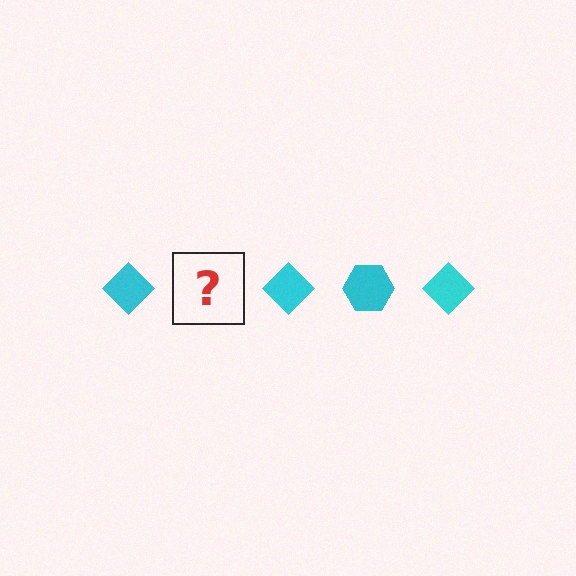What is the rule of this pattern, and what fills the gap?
The rule is that the pattern cycles through diamond, hexagon shapes in cyan. The gap should be filled with a cyan hexagon.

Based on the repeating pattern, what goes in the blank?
The blank should be a cyan hexagon.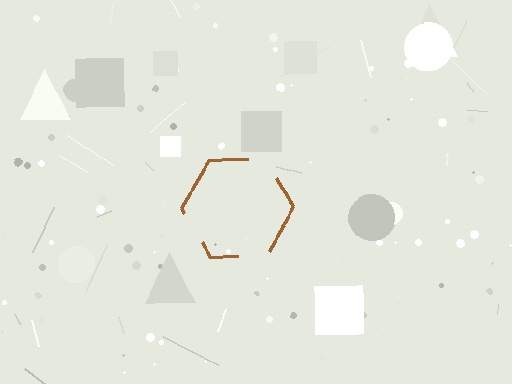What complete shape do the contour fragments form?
The contour fragments form a hexagon.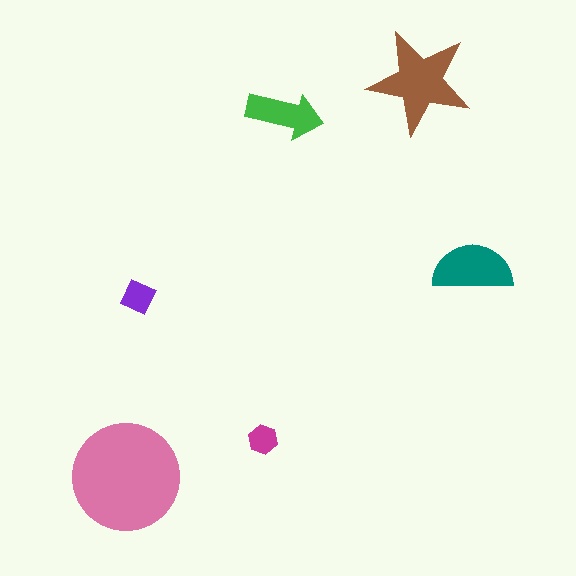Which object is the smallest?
The magenta hexagon.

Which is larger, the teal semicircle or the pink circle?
The pink circle.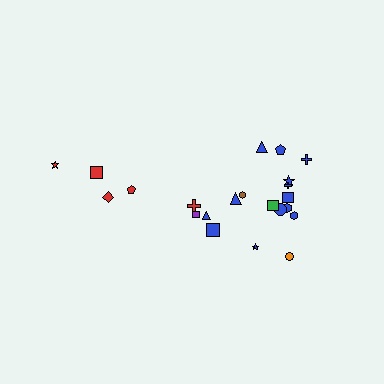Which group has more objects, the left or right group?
The right group.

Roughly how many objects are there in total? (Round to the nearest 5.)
Roughly 25 objects in total.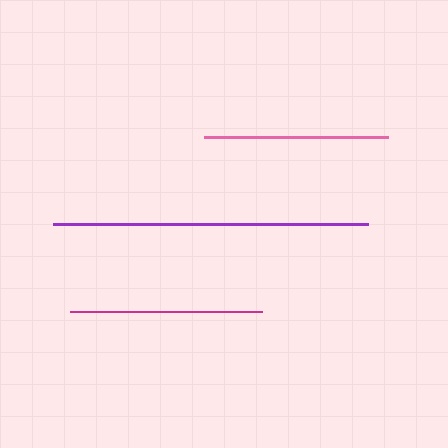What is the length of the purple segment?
The purple segment is approximately 315 pixels long.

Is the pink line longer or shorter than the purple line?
The purple line is longer than the pink line.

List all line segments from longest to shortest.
From longest to shortest: purple, magenta, pink.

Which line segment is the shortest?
The pink line is the shortest at approximately 184 pixels.